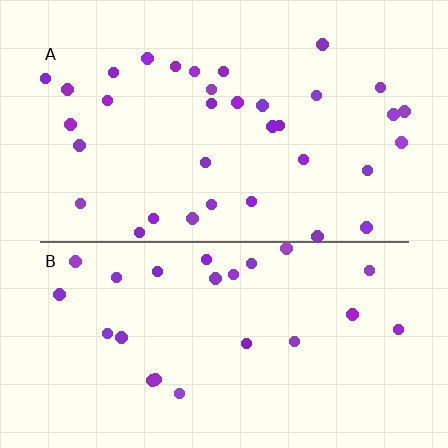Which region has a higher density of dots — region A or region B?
A (the top).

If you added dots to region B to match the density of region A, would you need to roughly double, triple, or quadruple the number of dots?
Approximately double.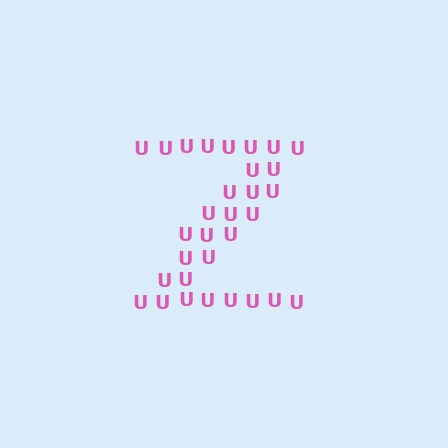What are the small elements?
The small elements are letter U's.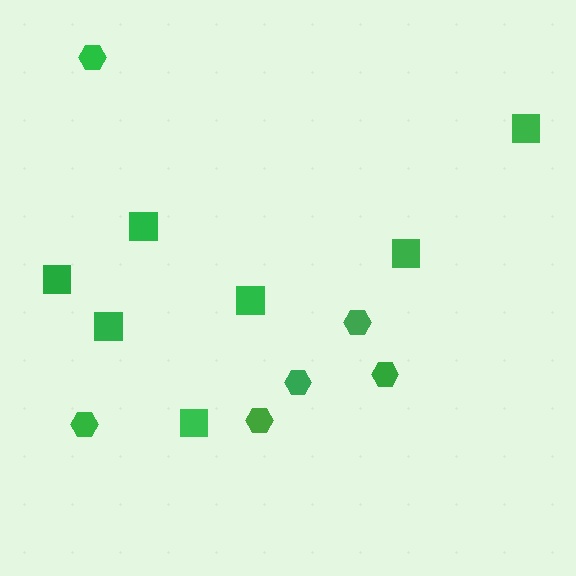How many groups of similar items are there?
There are 2 groups: one group of squares (7) and one group of hexagons (6).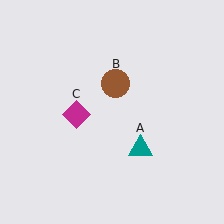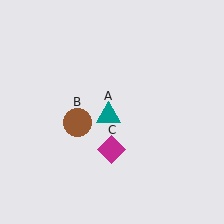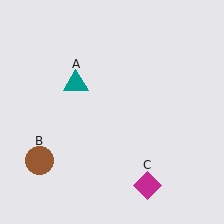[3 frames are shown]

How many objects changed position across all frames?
3 objects changed position: teal triangle (object A), brown circle (object B), magenta diamond (object C).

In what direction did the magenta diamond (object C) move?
The magenta diamond (object C) moved down and to the right.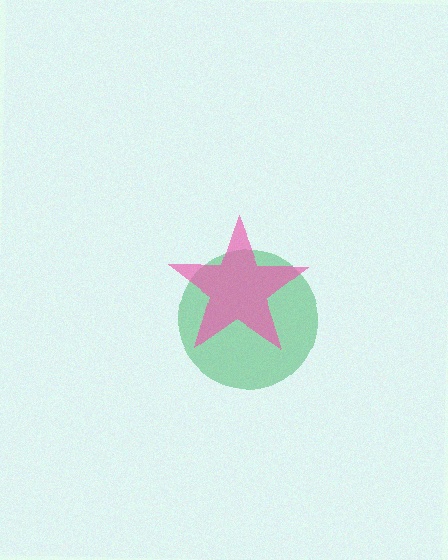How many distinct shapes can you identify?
There are 2 distinct shapes: a green circle, a pink star.